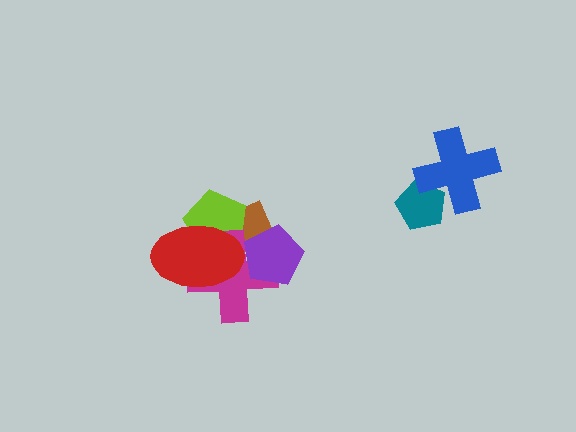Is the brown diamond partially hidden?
Yes, it is partially covered by another shape.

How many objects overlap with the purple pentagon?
2 objects overlap with the purple pentagon.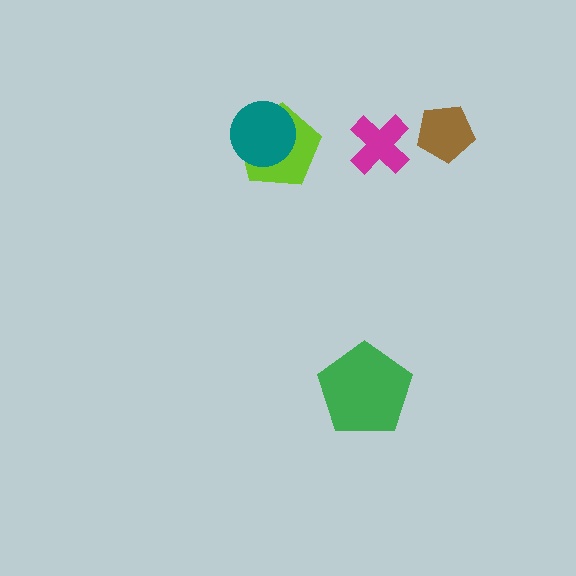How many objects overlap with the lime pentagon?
1 object overlaps with the lime pentagon.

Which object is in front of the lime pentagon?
The teal circle is in front of the lime pentagon.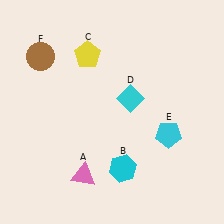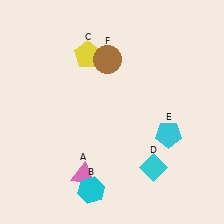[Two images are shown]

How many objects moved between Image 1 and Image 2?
3 objects moved between the two images.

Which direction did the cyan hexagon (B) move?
The cyan hexagon (B) moved left.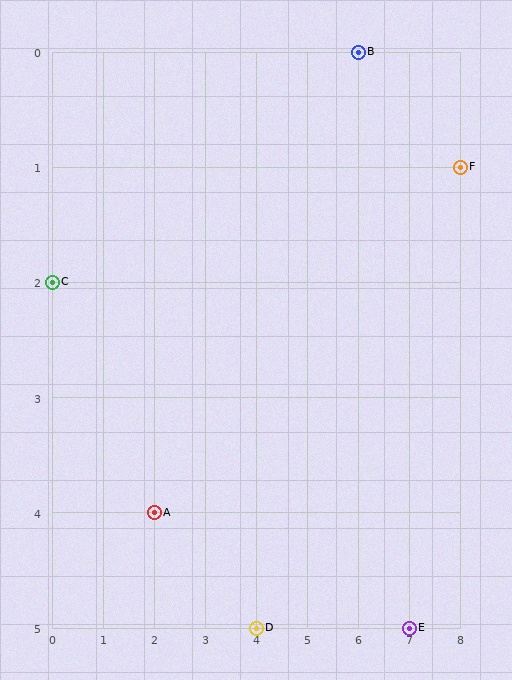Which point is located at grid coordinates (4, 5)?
Point D is at (4, 5).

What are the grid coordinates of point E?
Point E is at grid coordinates (7, 5).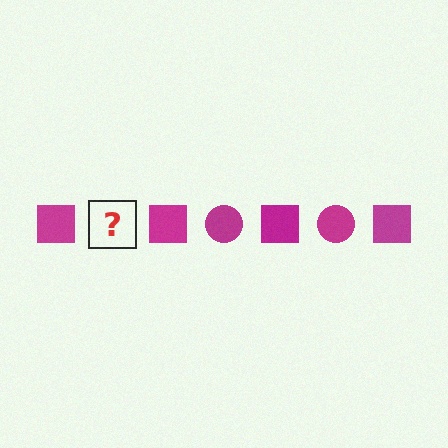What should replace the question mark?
The question mark should be replaced with a magenta circle.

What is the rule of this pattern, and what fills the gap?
The rule is that the pattern cycles through square, circle shapes in magenta. The gap should be filled with a magenta circle.